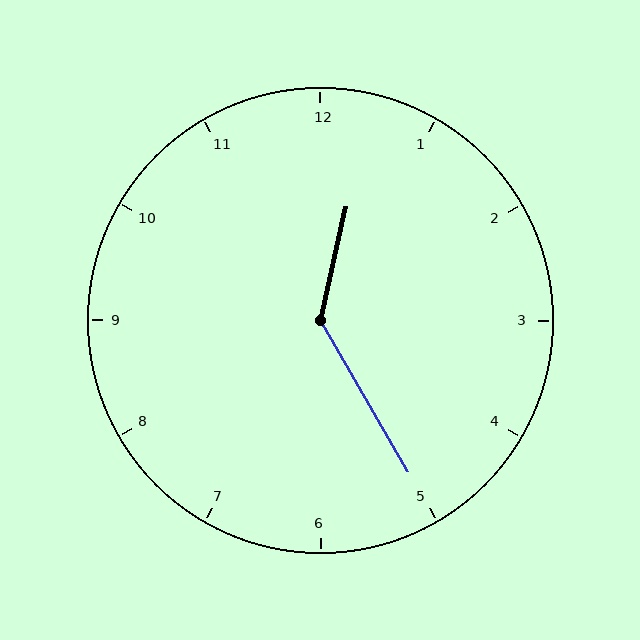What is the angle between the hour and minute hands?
Approximately 138 degrees.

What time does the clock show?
12:25.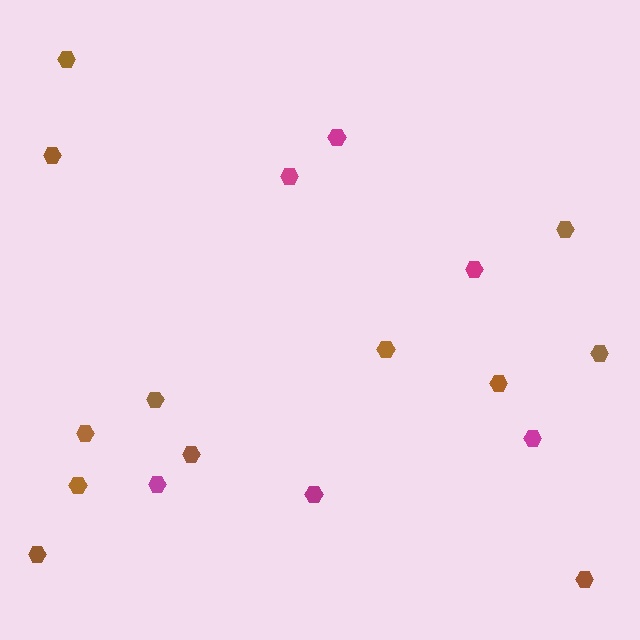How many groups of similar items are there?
There are 2 groups: one group of magenta hexagons (6) and one group of brown hexagons (12).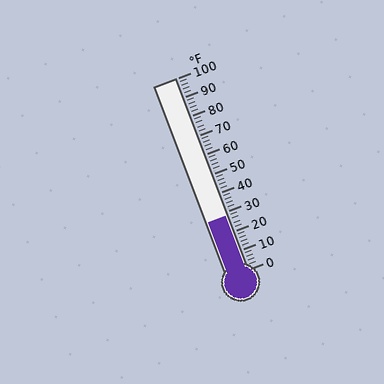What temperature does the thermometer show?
The thermometer shows approximately 28°F.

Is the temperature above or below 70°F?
The temperature is below 70°F.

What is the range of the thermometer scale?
The thermometer scale ranges from 0°F to 100°F.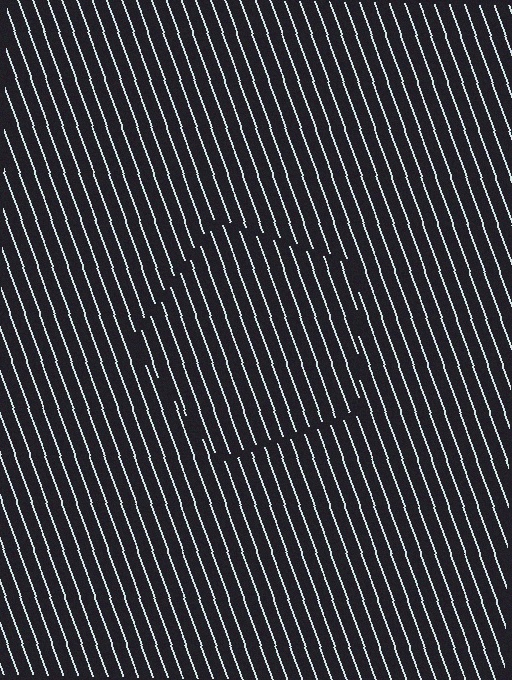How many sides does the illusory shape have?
5 sides — the line-ends trace a pentagon.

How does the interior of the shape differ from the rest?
The interior of the shape contains the same grating, shifted by half a period — the contour is defined by the phase discontinuity where line-ends from the inner and outer gratings abut.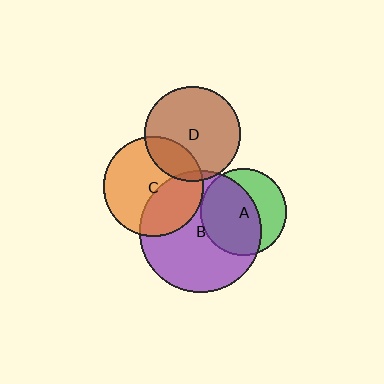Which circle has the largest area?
Circle B (purple).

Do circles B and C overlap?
Yes.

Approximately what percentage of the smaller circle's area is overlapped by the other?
Approximately 35%.